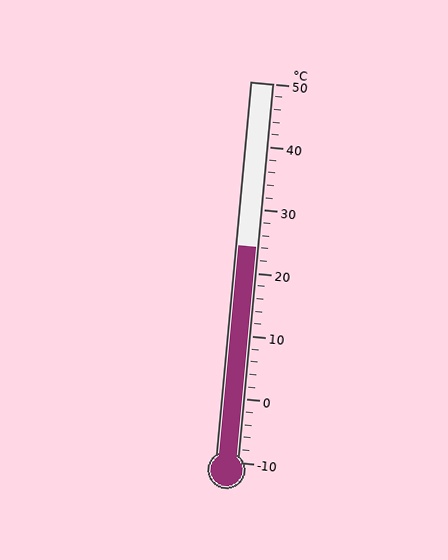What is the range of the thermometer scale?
The thermometer scale ranges from -10°C to 50°C.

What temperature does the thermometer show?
The thermometer shows approximately 24°C.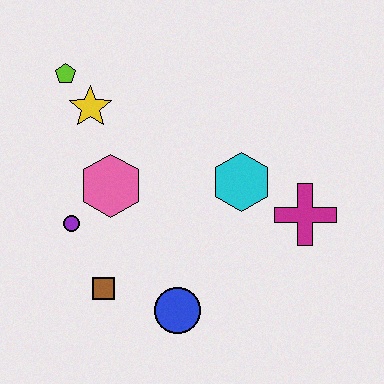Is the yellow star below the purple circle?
No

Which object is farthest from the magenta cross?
The lime pentagon is farthest from the magenta cross.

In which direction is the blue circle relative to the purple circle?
The blue circle is to the right of the purple circle.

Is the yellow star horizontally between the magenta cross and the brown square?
No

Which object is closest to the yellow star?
The lime pentagon is closest to the yellow star.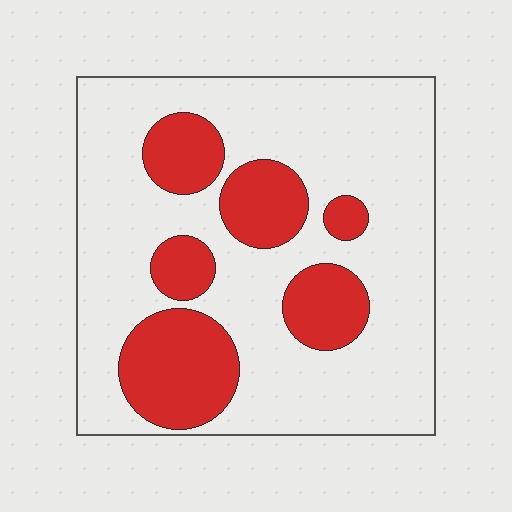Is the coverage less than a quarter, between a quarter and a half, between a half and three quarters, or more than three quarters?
Between a quarter and a half.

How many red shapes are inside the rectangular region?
6.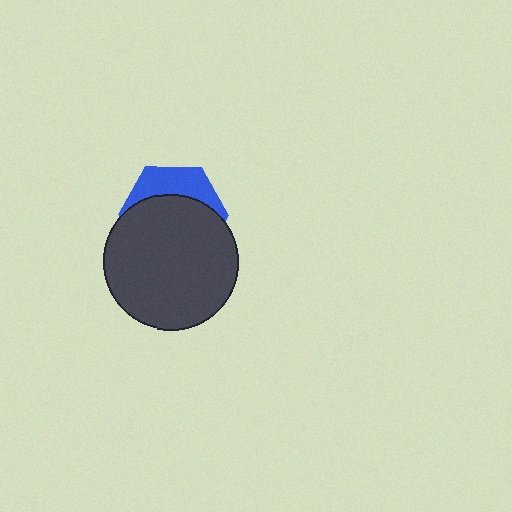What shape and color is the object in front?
The object in front is a dark gray circle.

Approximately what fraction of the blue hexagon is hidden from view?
Roughly 68% of the blue hexagon is hidden behind the dark gray circle.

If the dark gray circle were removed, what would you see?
You would see the complete blue hexagon.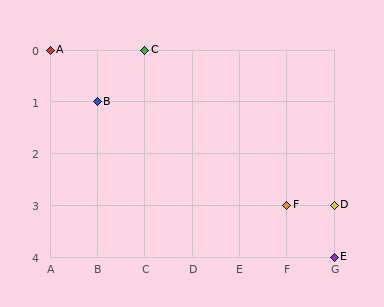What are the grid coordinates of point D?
Point D is at grid coordinates (G, 3).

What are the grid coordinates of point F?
Point F is at grid coordinates (F, 3).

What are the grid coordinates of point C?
Point C is at grid coordinates (C, 0).